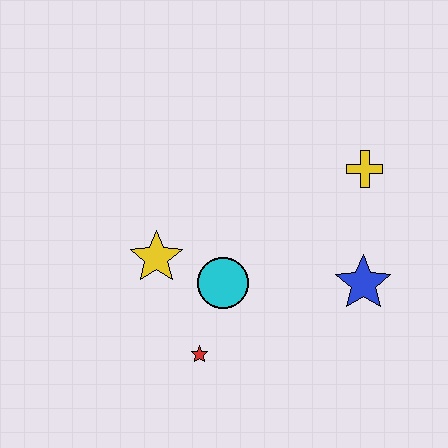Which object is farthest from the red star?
The yellow cross is farthest from the red star.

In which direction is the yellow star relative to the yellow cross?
The yellow star is to the left of the yellow cross.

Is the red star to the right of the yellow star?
Yes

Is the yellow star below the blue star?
No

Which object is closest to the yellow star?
The cyan circle is closest to the yellow star.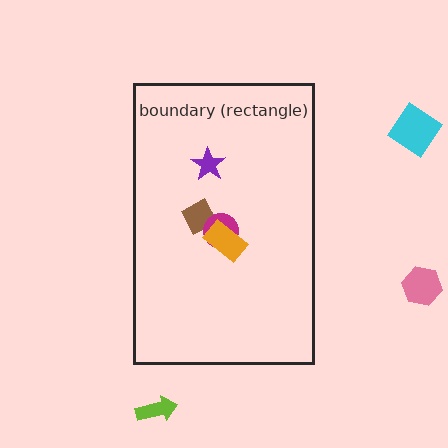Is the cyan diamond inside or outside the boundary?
Outside.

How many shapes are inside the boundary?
4 inside, 3 outside.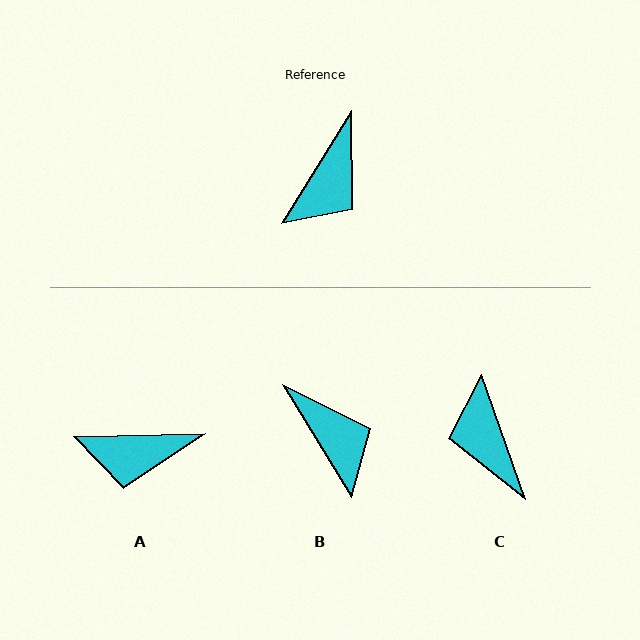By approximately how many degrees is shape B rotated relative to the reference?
Approximately 63 degrees counter-clockwise.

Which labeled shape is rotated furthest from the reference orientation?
C, about 129 degrees away.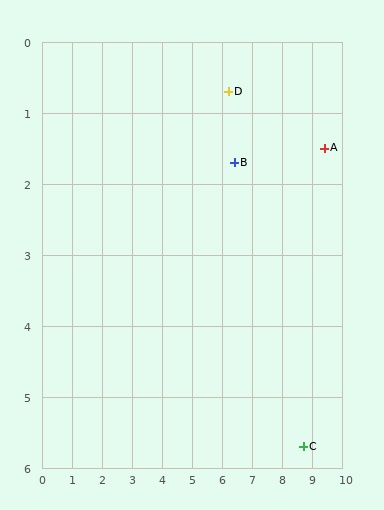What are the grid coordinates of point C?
Point C is at approximately (8.7, 5.7).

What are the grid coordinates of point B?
Point B is at approximately (6.4, 1.7).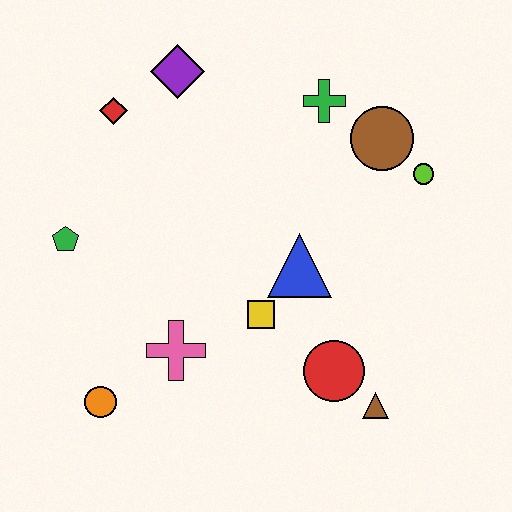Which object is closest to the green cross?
The brown circle is closest to the green cross.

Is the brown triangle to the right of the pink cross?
Yes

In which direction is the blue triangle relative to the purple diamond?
The blue triangle is below the purple diamond.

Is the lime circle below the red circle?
No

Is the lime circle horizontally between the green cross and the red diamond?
No